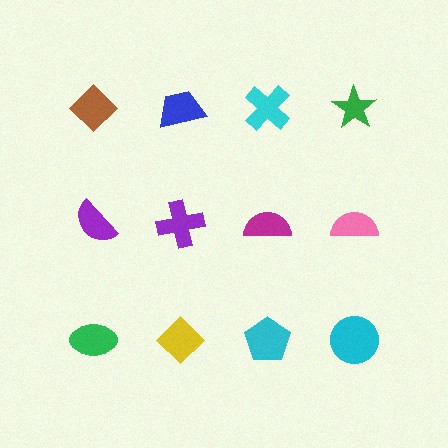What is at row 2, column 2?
A purple cross.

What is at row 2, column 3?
A magenta semicircle.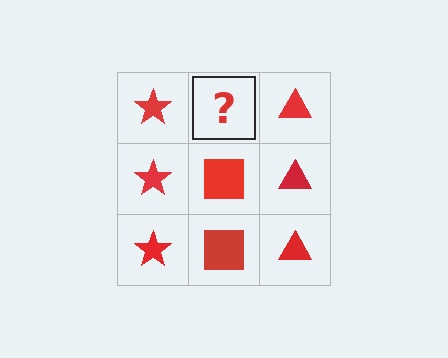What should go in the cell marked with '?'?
The missing cell should contain a red square.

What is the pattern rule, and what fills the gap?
The rule is that each column has a consistent shape. The gap should be filled with a red square.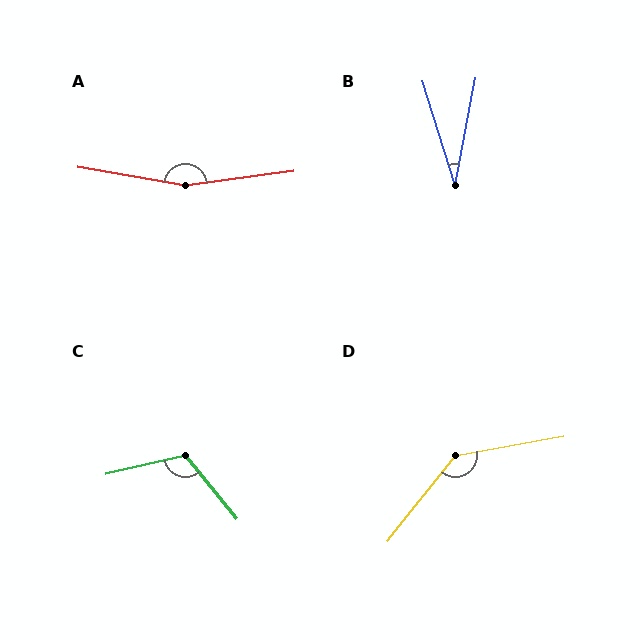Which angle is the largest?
A, at approximately 163 degrees.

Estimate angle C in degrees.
Approximately 115 degrees.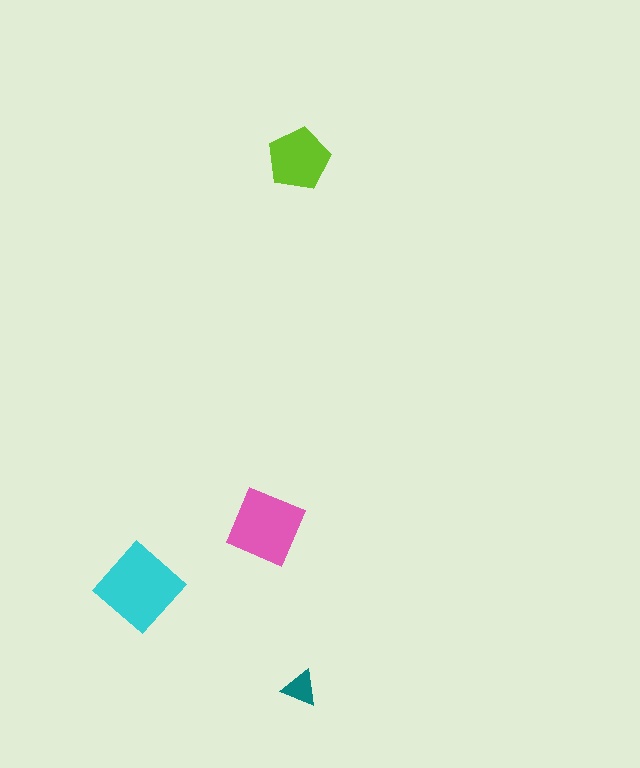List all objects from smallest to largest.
The teal triangle, the lime pentagon, the pink square, the cyan diamond.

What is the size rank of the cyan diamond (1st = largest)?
1st.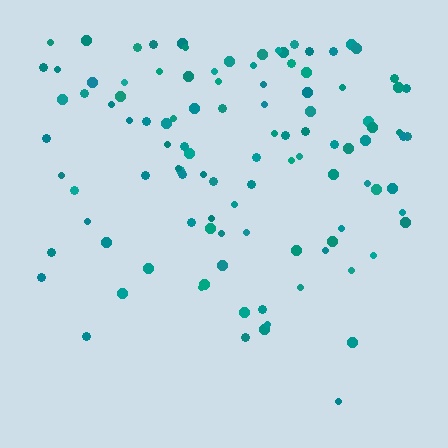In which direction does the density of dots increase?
From bottom to top, with the top side densest.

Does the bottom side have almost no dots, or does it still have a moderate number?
Still a moderate number, just noticeably fewer than the top.